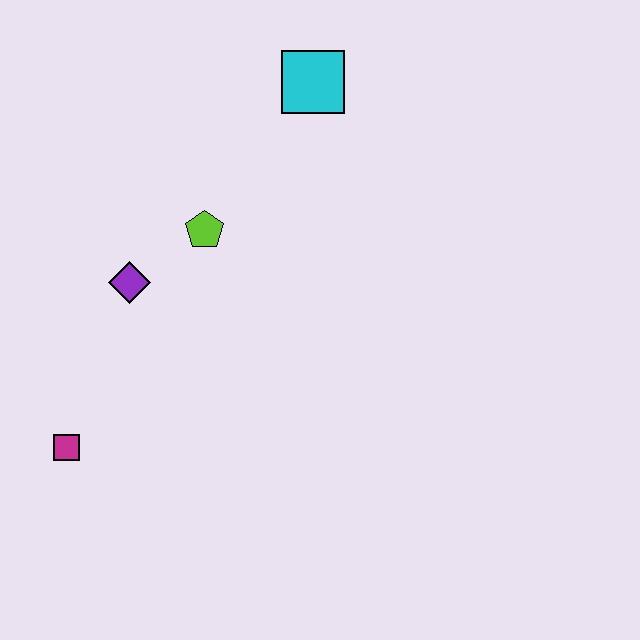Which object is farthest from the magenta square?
The cyan square is farthest from the magenta square.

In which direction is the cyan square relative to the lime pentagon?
The cyan square is above the lime pentagon.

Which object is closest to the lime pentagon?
The purple diamond is closest to the lime pentagon.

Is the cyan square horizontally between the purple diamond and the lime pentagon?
No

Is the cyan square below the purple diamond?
No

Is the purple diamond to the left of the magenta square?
No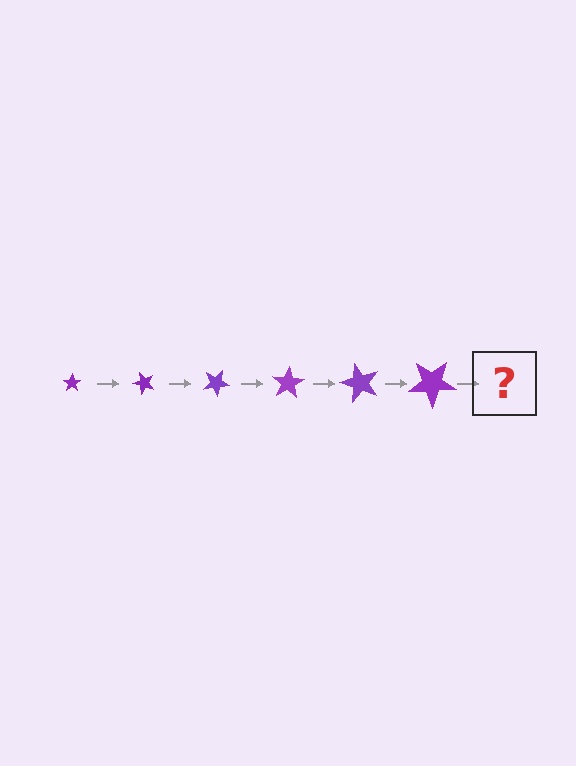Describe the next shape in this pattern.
It should be a star, larger than the previous one and rotated 300 degrees from the start.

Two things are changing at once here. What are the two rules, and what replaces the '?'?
The two rules are that the star grows larger each step and it rotates 50 degrees each step. The '?' should be a star, larger than the previous one and rotated 300 degrees from the start.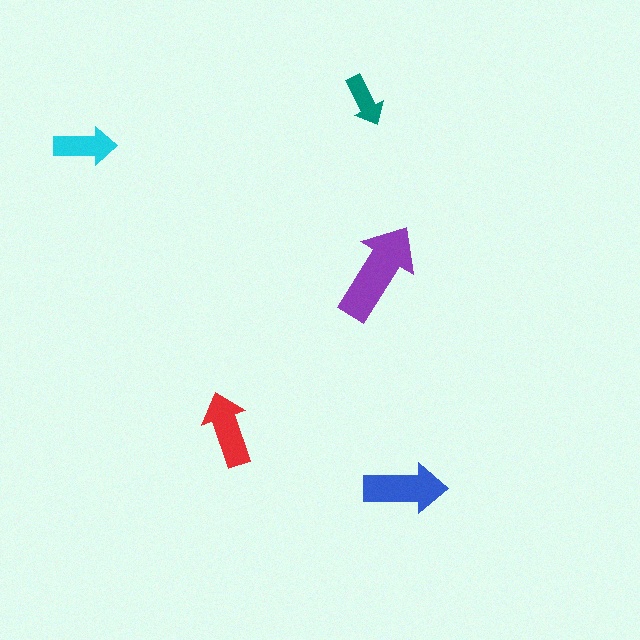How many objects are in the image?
There are 5 objects in the image.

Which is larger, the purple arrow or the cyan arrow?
The purple one.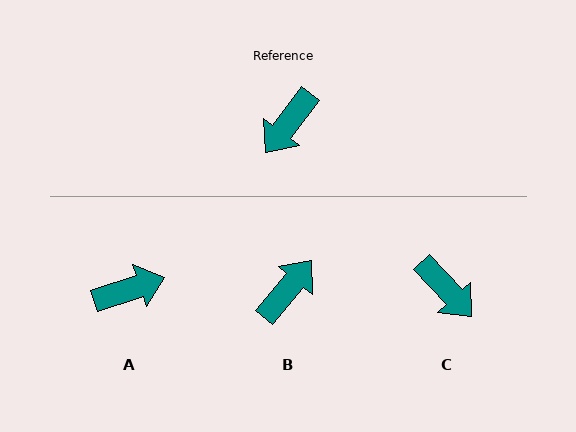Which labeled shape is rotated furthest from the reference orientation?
B, about 177 degrees away.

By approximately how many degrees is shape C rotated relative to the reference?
Approximately 80 degrees counter-clockwise.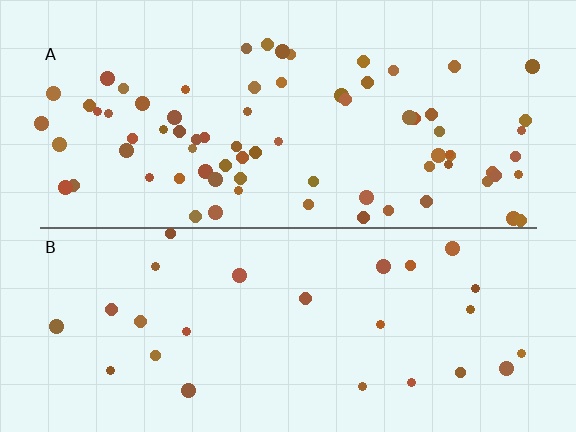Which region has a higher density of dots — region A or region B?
A (the top).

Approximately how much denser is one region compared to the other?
Approximately 2.8× — region A over region B.